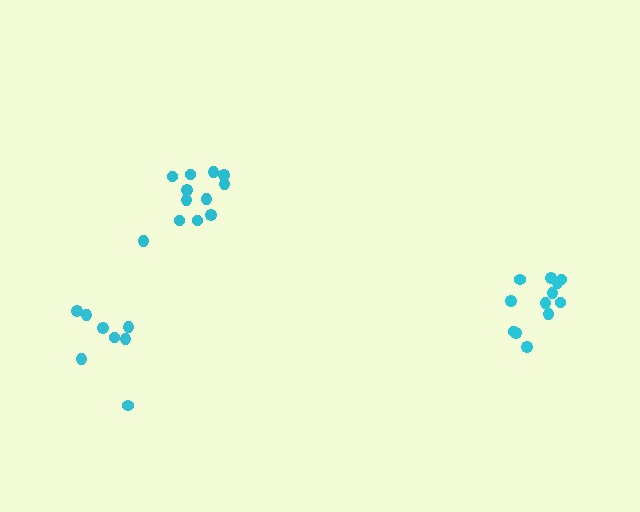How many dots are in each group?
Group 1: 8 dots, Group 2: 12 dots, Group 3: 12 dots (32 total).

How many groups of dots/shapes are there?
There are 3 groups.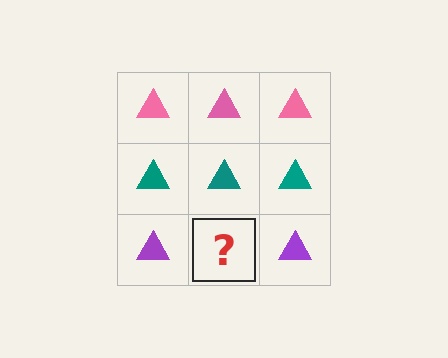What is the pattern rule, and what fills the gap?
The rule is that each row has a consistent color. The gap should be filled with a purple triangle.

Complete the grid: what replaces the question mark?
The question mark should be replaced with a purple triangle.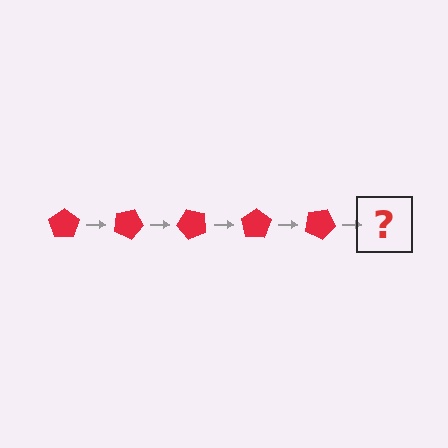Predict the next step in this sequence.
The next step is a red pentagon rotated 125 degrees.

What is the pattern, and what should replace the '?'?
The pattern is that the pentagon rotates 25 degrees each step. The '?' should be a red pentagon rotated 125 degrees.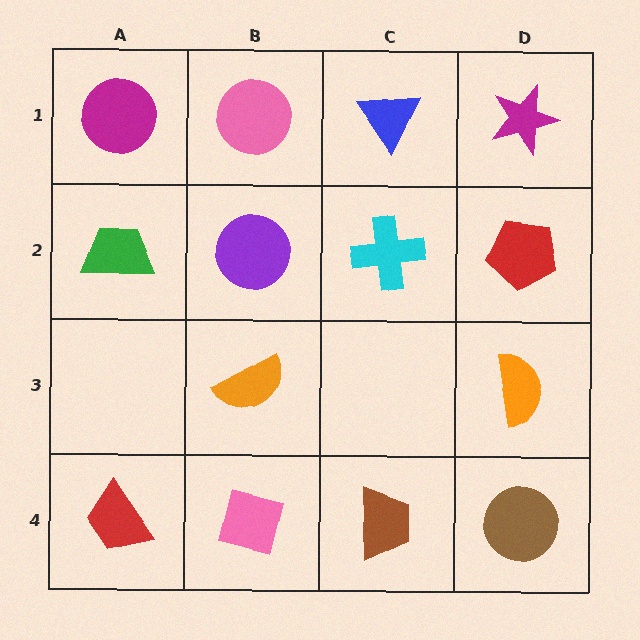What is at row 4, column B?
A pink square.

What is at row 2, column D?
A red pentagon.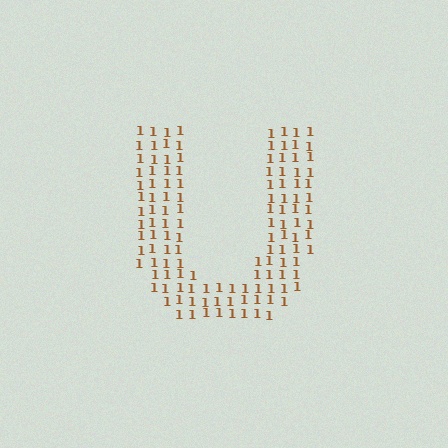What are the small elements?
The small elements are digit 1's.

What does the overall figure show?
The overall figure shows the letter U.